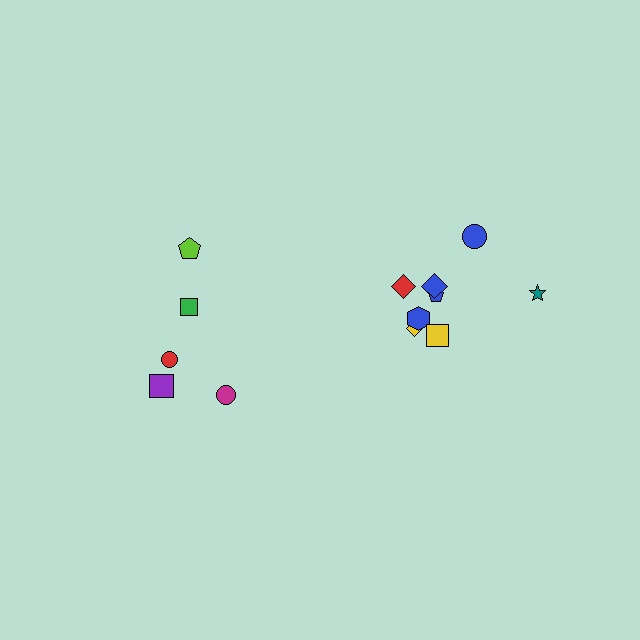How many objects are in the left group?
There are 5 objects.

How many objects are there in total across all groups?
There are 13 objects.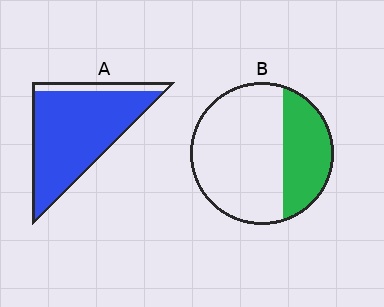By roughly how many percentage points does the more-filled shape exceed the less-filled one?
By roughly 55 percentage points (A over B).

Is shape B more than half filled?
No.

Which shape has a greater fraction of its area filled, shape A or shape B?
Shape A.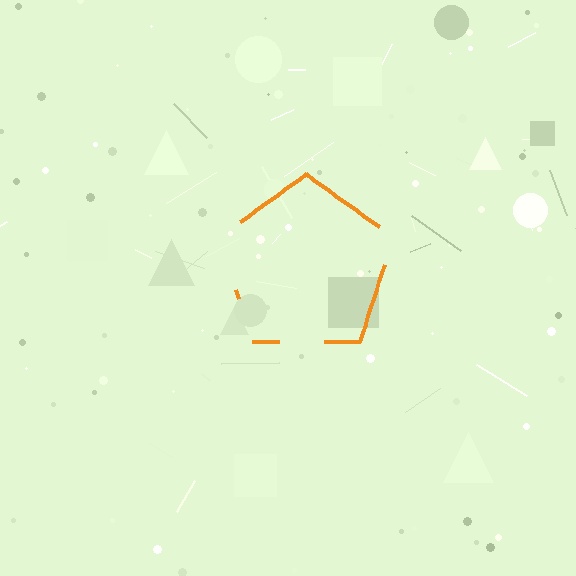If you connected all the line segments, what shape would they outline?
They would outline a pentagon.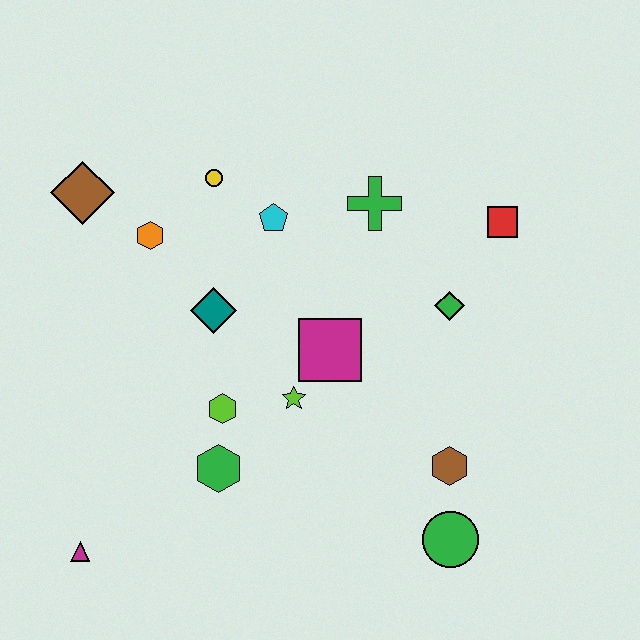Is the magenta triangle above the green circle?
No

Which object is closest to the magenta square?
The lime star is closest to the magenta square.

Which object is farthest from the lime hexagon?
The red square is farthest from the lime hexagon.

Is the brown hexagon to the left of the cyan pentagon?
No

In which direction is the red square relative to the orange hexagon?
The red square is to the right of the orange hexagon.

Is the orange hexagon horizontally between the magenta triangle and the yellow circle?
Yes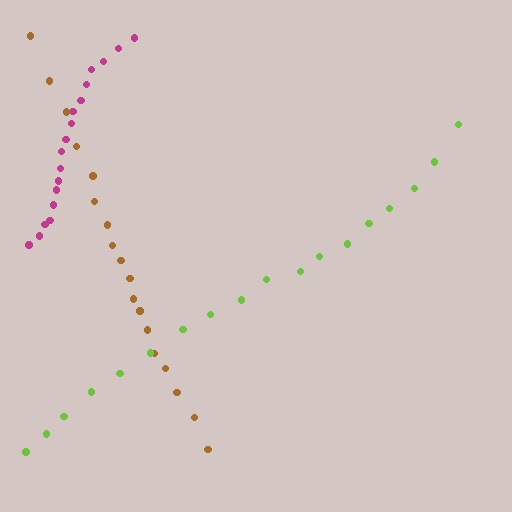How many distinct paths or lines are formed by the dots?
There are 3 distinct paths.